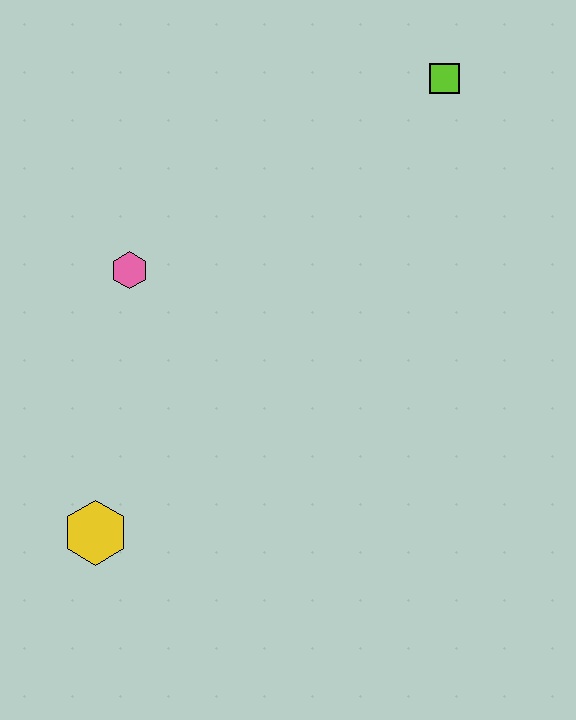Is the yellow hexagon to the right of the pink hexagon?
No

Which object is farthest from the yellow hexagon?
The lime square is farthest from the yellow hexagon.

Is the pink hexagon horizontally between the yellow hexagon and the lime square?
Yes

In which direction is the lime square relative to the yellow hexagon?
The lime square is above the yellow hexagon.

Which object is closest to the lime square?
The pink hexagon is closest to the lime square.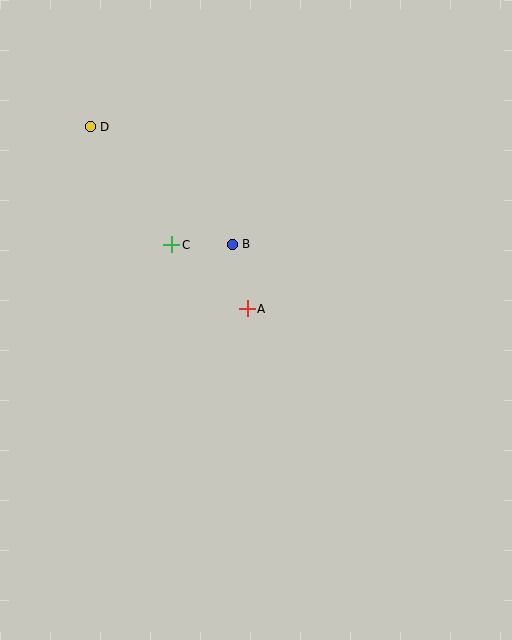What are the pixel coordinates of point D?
Point D is at (90, 127).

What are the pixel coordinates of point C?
Point C is at (172, 245).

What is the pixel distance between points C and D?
The distance between C and D is 144 pixels.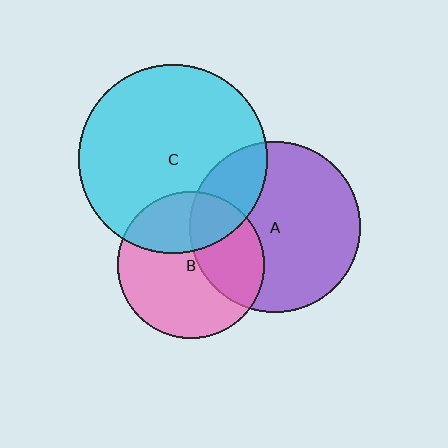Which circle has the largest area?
Circle C (cyan).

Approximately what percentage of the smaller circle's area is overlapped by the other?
Approximately 30%.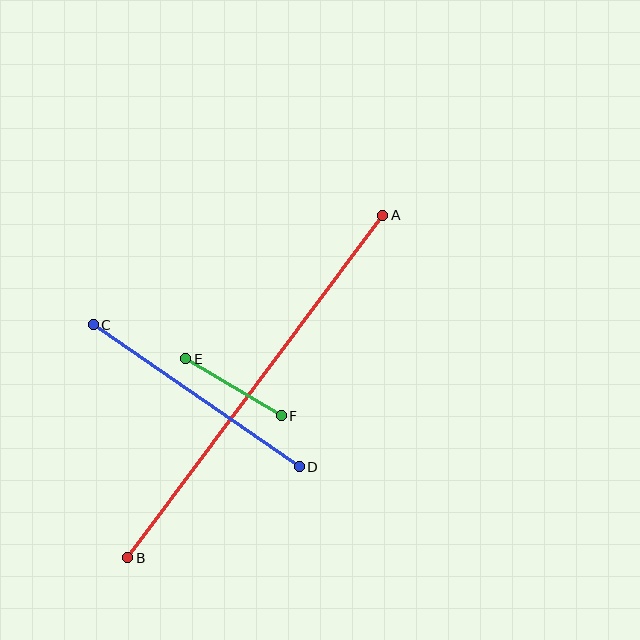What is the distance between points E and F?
The distance is approximately 111 pixels.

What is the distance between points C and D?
The distance is approximately 251 pixels.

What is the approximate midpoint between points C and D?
The midpoint is at approximately (196, 396) pixels.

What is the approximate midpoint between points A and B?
The midpoint is at approximately (255, 387) pixels.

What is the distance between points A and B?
The distance is approximately 427 pixels.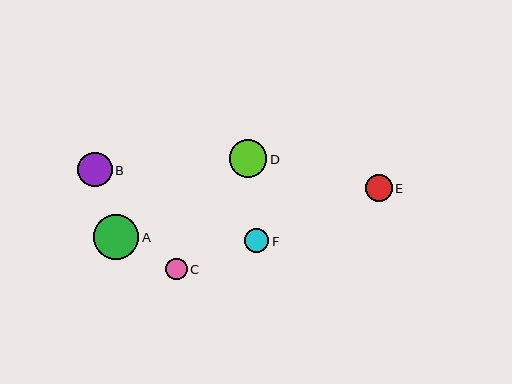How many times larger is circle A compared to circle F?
Circle A is approximately 1.9 times the size of circle F.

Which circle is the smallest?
Circle C is the smallest with a size of approximately 21 pixels.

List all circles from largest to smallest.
From largest to smallest: A, D, B, E, F, C.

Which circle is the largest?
Circle A is the largest with a size of approximately 45 pixels.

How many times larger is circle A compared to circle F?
Circle A is approximately 1.9 times the size of circle F.